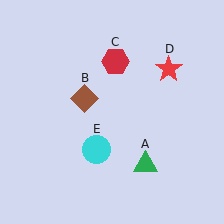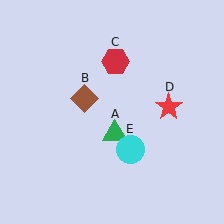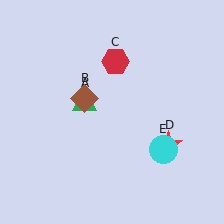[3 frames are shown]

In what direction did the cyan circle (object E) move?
The cyan circle (object E) moved right.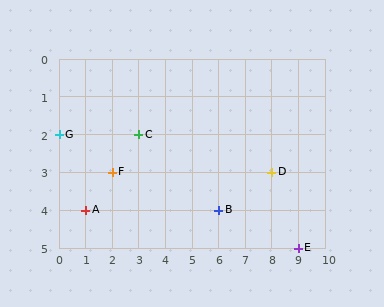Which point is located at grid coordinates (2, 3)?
Point F is at (2, 3).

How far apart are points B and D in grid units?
Points B and D are 2 columns and 1 row apart (about 2.2 grid units diagonally).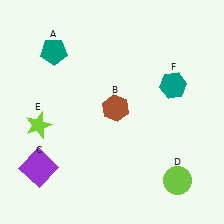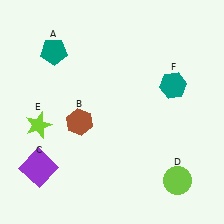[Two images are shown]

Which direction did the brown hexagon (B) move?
The brown hexagon (B) moved left.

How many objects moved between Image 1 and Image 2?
1 object moved between the two images.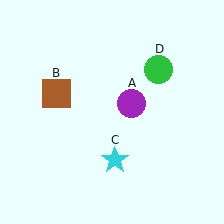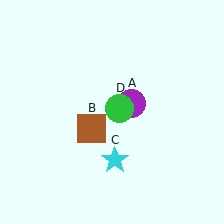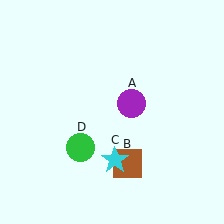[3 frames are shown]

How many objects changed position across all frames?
2 objects changed position: brown square (object B), green circle (object D).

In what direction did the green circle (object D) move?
The green circle (object D) moved down and to the left.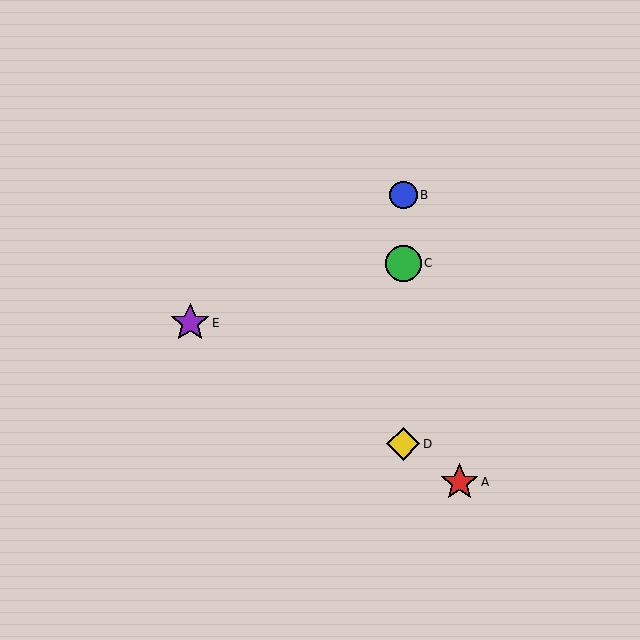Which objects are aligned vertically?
Objects B, C, D are aligned vertically.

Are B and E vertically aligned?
No, B is at x≈403 and E is at x≈190.